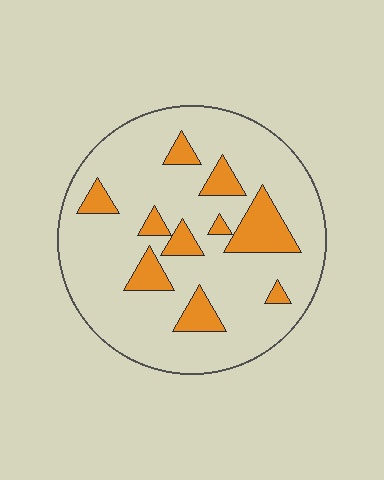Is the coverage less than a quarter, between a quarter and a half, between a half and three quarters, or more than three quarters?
Less than a quarter.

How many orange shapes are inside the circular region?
10.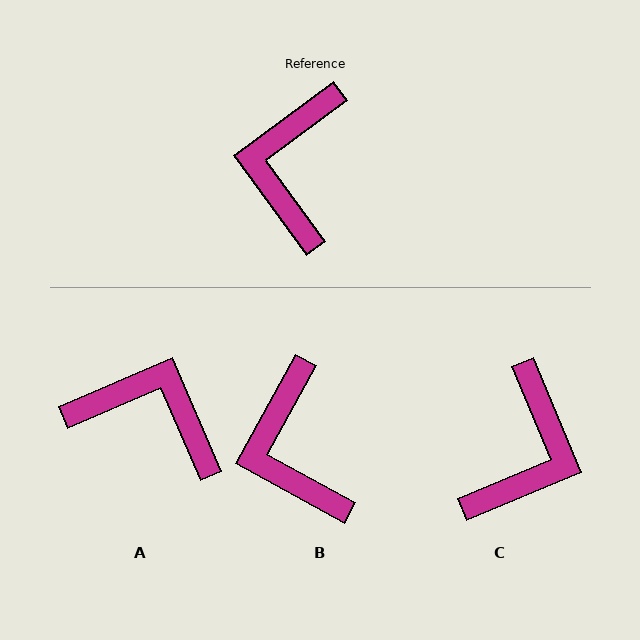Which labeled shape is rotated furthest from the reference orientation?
C, about 166 degrees away.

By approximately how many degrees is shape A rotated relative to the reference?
Approximately 103 degrees clockwise.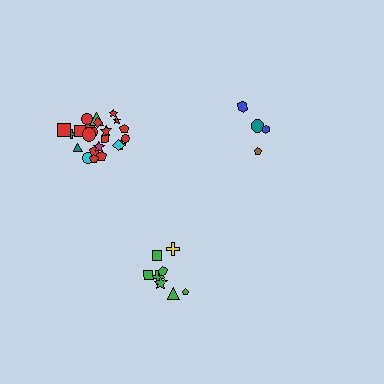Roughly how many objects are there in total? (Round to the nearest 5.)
Roughly 35 objects in total.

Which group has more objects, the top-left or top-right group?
The top-left group.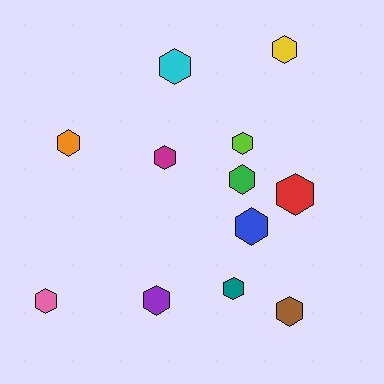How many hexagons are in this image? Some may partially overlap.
There are 12 hexagons.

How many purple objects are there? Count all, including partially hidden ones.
There is 1 purple object.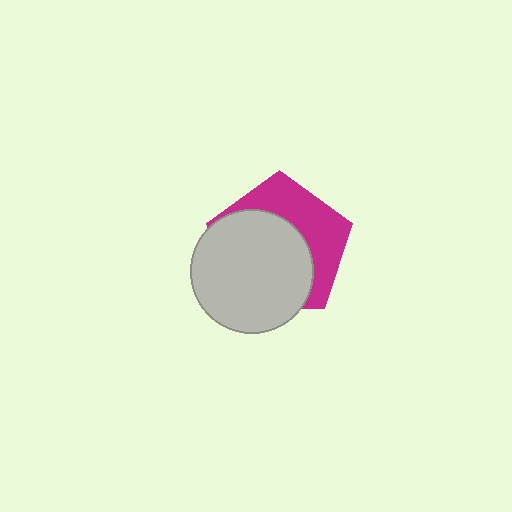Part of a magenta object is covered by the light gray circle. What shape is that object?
It is a pentagon.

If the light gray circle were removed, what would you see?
You would see the complete magenta pentagon.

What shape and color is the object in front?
The object in front is a light gray circle.